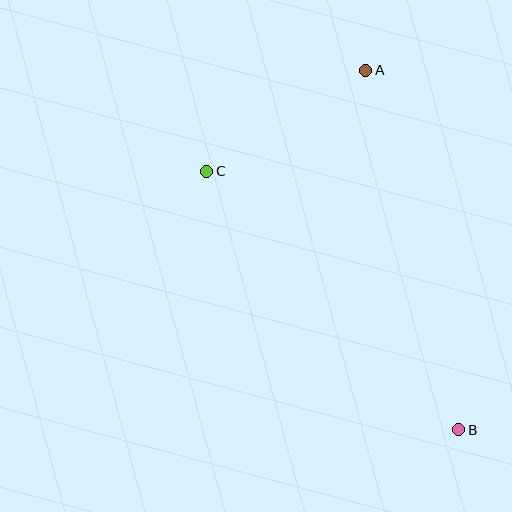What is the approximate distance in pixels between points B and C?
The distance between B and C is approximately 361 pixels.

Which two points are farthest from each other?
Points A and B are farthest from each other.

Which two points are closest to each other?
Points A and C are closest to each other.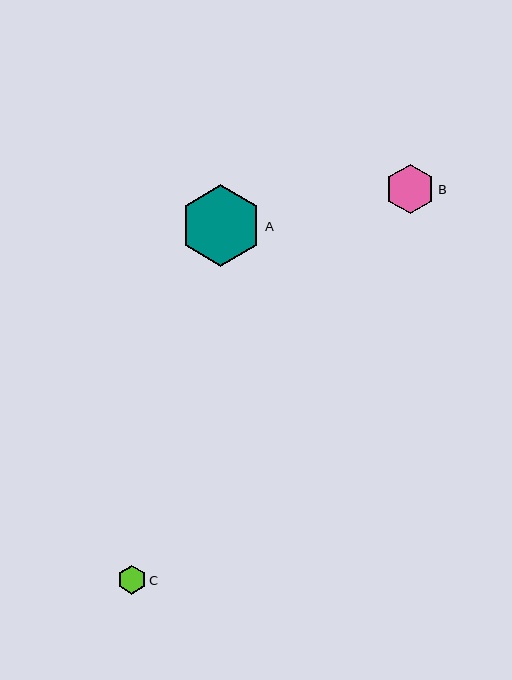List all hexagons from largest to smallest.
From largest to smallest: A, B, C.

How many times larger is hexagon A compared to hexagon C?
Hexagon A is approximately 2.8 times the size of hexagon C.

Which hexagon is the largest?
Hexagon A is the largest with a size of approximately 82 pixels.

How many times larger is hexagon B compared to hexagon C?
Hexagon B is approximately 1.7 times the size of hexagon C.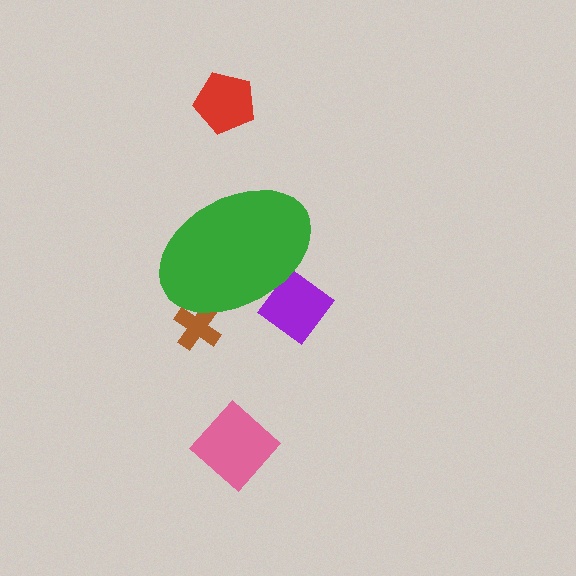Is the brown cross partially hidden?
Yes, the brown cross is partially hidden behind the green ellipse.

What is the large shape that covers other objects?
A green ellipse.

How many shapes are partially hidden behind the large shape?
2 shapes are partially hidden.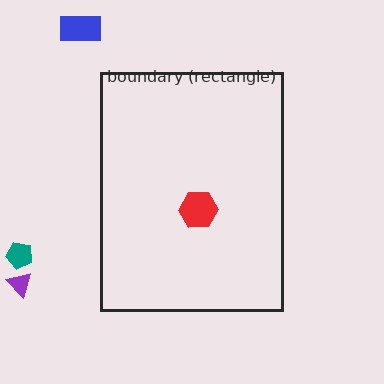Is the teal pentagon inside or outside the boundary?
Outside.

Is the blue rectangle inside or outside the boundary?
Outside.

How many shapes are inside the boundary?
1 inside, 3 outside.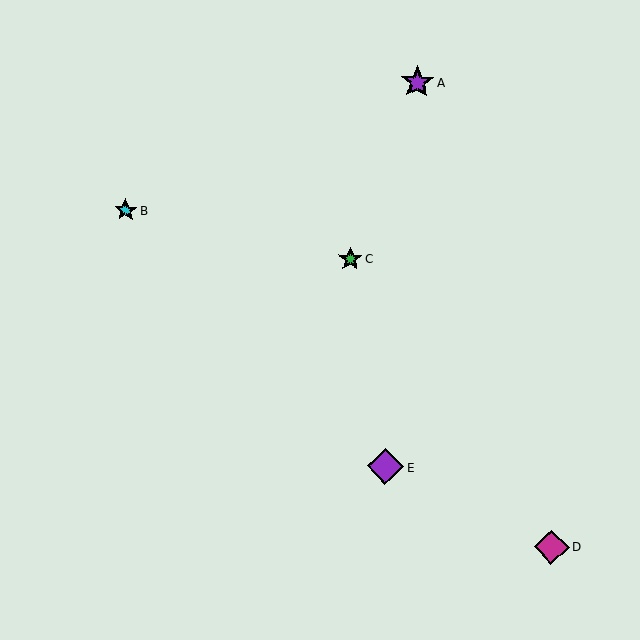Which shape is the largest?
The purple diamond (labeled E) is the largest.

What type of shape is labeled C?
Shape C is a green star.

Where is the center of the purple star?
The center of the purple star is at (417, 82).